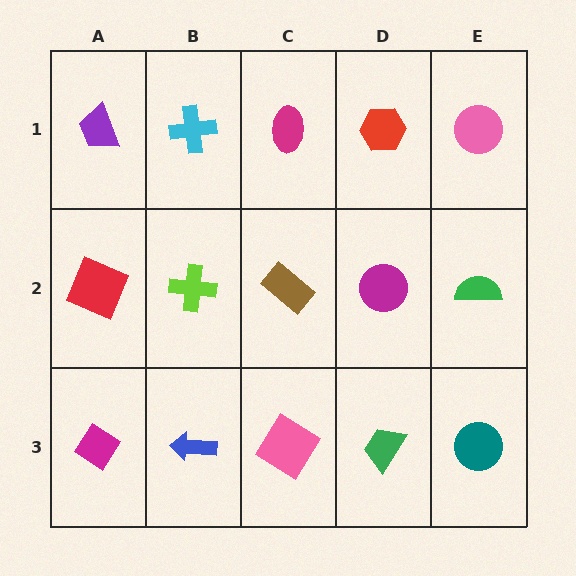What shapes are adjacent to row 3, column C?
A brown rectangle (row 2, column C), a blue arrow (row 3, column B), a green trapezoid (row 3, column D).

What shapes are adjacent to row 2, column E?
A pink circle (row 1, column E), a teal circle (row 3, column E), a magenta circle (row 2, column D).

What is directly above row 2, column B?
A cyan cross.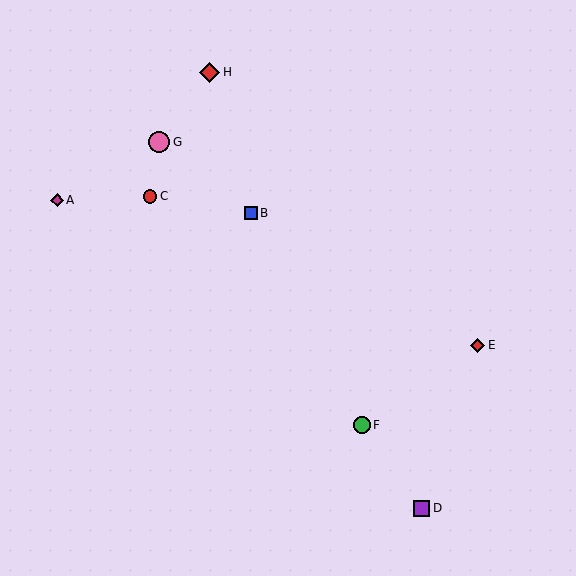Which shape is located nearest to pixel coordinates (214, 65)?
The red diamond (labeled H) at (209, 72) is nearest to that location.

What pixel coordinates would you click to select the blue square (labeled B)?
Click at (251, 213) to select the blue square B.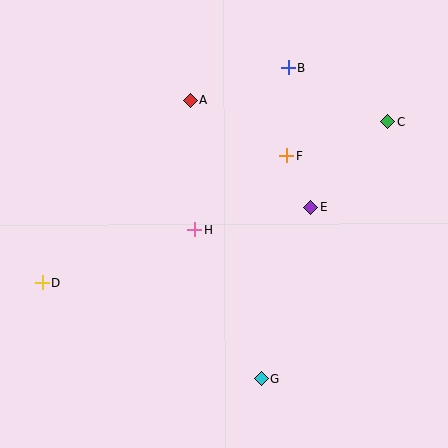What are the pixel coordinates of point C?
Point C is at (387, 122).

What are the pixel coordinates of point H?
Point H is at (195, 230).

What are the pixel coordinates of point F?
Point F is at (287, 156).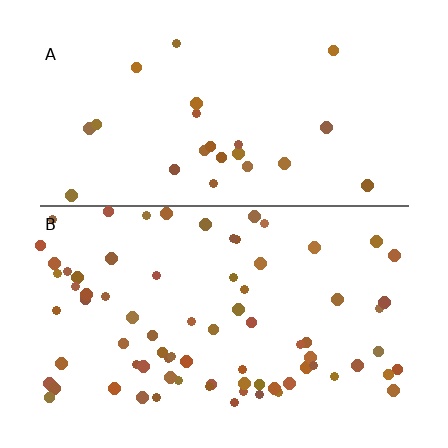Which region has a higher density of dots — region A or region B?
B (the bottom).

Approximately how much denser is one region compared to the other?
Approximately 3.2× — region B over region A.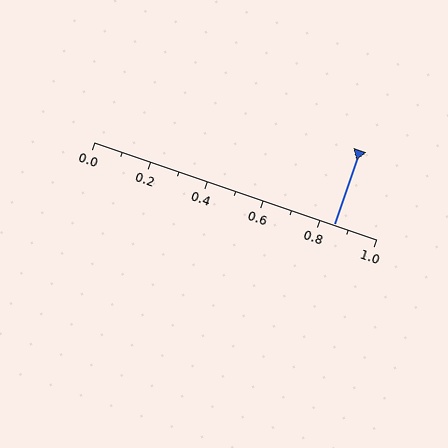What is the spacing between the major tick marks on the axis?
The major ticks are spaced 0.2 apart.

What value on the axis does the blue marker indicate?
The marker indicates approximately 0.85.